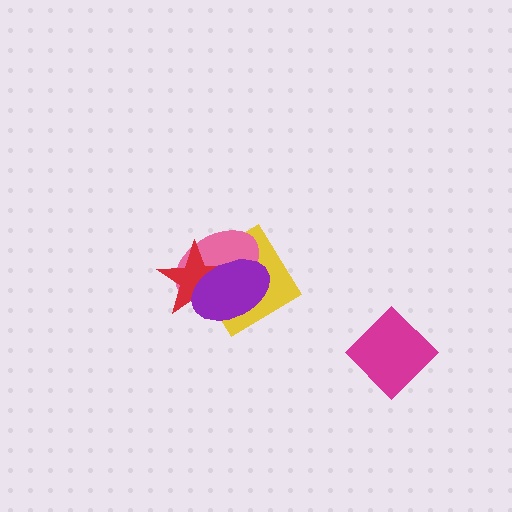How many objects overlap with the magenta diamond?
0 objects overlap with the magenta diamond.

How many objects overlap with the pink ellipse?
3 objects overlap with the pink ellipse.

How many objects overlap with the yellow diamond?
3 objects overlap with the yellow diamond.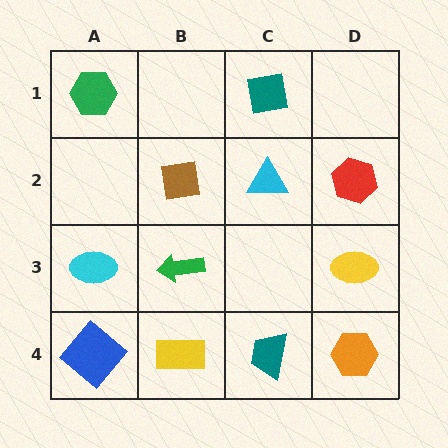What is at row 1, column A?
A green hexagon.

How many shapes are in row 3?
3 shapes.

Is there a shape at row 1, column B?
No, that cell is empty.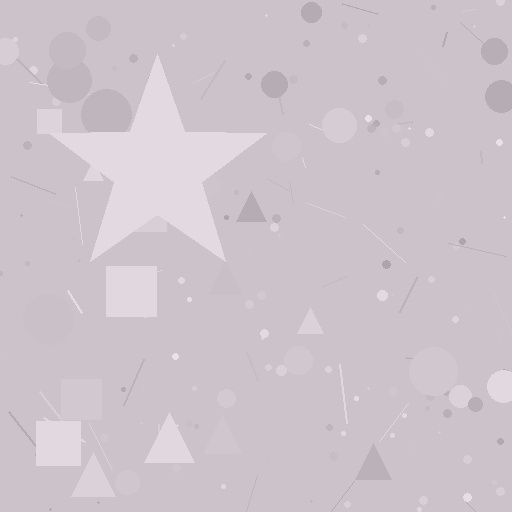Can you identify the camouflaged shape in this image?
The camouflaged shape is a star.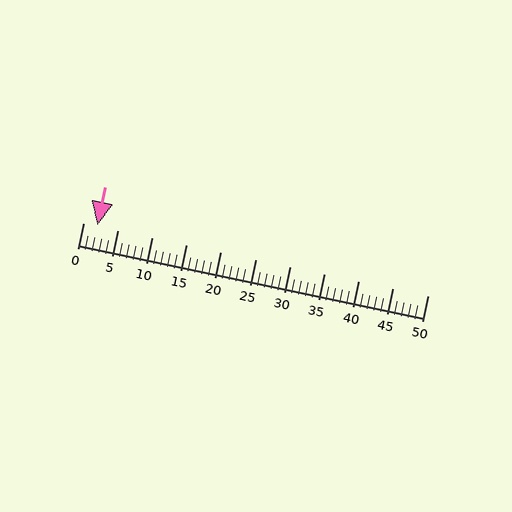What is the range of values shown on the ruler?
The ruler shows values from 0 to 50.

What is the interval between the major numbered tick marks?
The major tick marks are spaced 5 units apart.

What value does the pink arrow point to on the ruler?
The pink arrow points to approximately 2.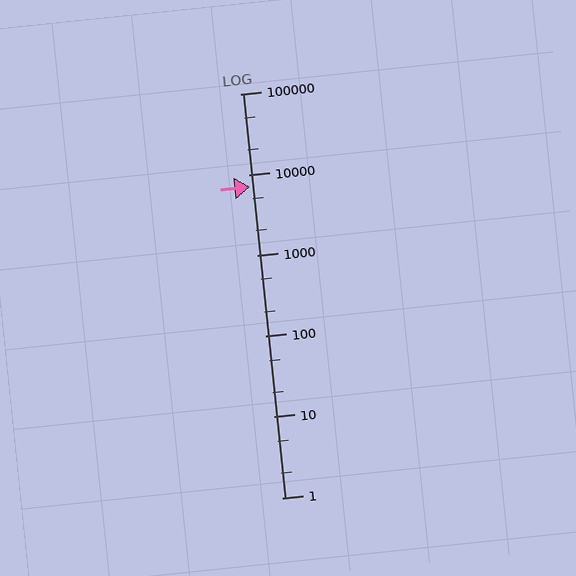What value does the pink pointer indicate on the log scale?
The pointer indicates approximately 7000.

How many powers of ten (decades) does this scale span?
The scale spans 5 decades, from 1 to 100000.